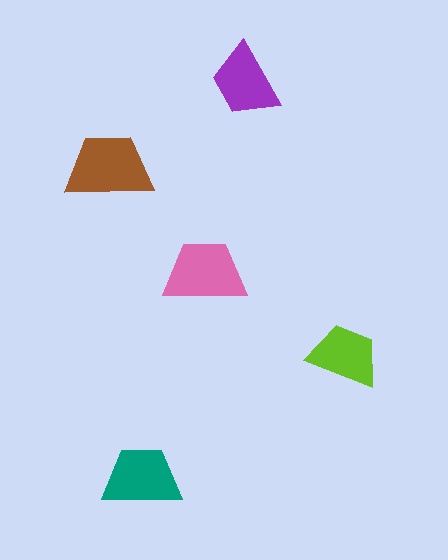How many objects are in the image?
There are 5 objects in the image.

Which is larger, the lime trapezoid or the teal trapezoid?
The teal one.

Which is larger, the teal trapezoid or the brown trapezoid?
The brown one.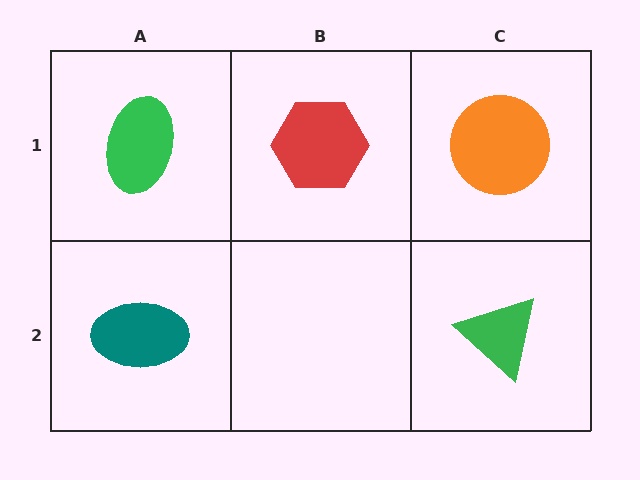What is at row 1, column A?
A green ellipse.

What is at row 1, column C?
An orange circle.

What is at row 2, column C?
A green triangle.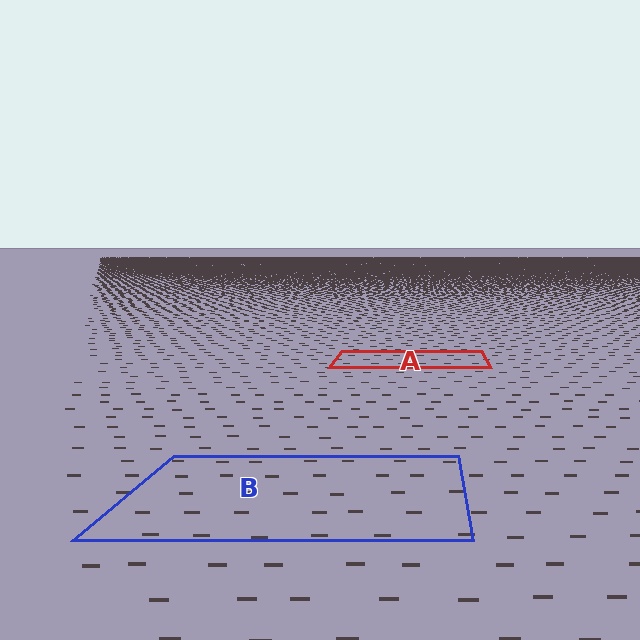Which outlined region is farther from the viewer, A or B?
Region A is farther from the viewer — the texture elements inside it appear smaller and more densely packed.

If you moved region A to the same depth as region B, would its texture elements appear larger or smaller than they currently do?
They would appear larger. At a closer depth, the same texture elements are projected at a bigger on-screen size.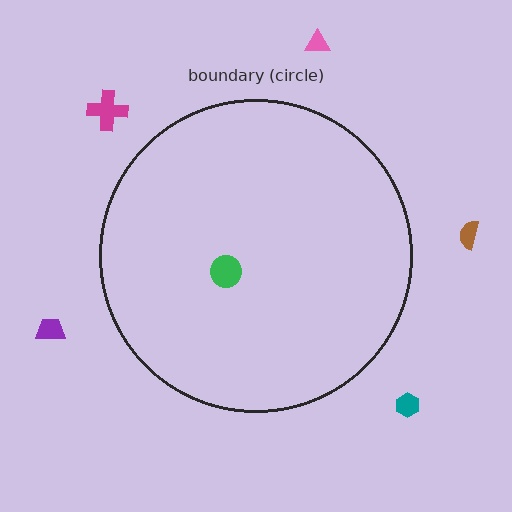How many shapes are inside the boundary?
1 inside, 5 outside.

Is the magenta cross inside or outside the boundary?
Outside.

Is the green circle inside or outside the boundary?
Inside.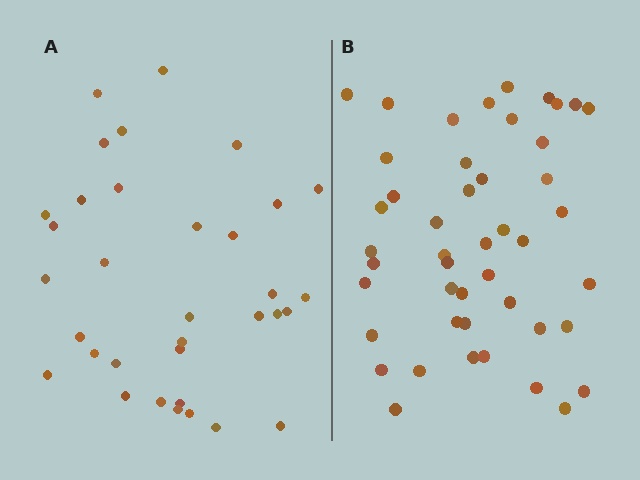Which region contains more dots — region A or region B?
Region B (the right region) has more dots.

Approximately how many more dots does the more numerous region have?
Region B has roughly 12 or so more dots than region A.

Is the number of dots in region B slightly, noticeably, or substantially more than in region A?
Region B has noticeably more, but not dramatically so. The ratio is roughly 1.4 to 1.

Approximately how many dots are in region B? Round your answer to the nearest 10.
About 50 dots. (The exact count is 46, which rounds to 50.)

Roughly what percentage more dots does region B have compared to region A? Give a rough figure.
About 35% more.